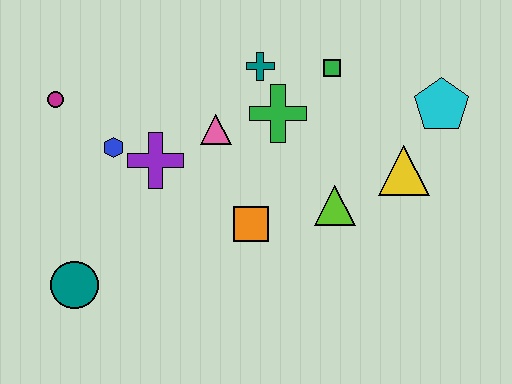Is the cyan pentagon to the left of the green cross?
No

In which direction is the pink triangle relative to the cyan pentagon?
The pink triangle is to the left of the cyan pentagon.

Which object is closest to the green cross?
The teal cross is closest to the green cross.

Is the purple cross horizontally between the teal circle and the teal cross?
Yes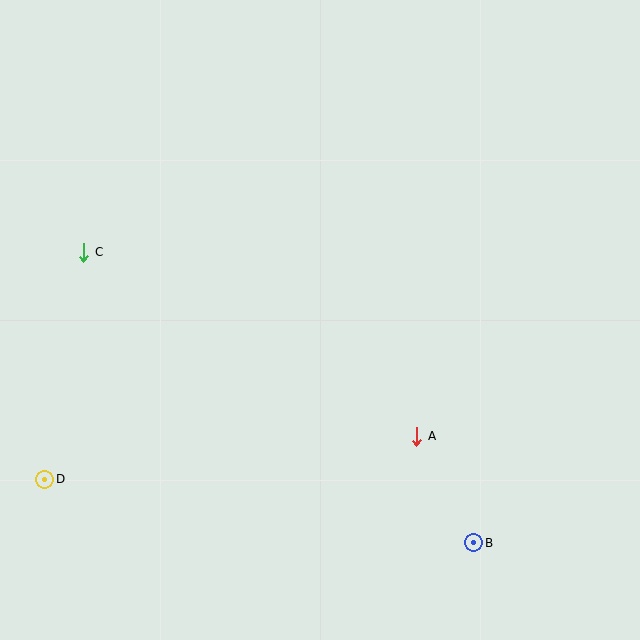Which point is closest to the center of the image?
Point A at (417, 436) is closest to the center.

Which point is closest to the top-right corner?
Point A is closest to the top-right corner.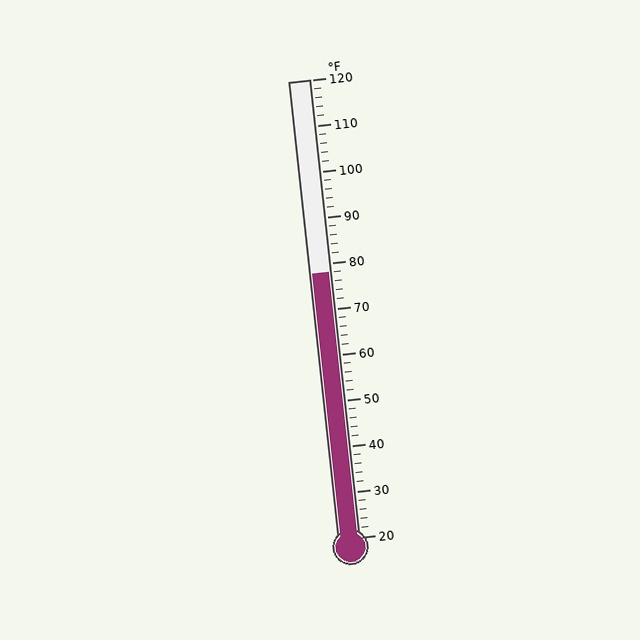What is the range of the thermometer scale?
The thermometer scale ranges from 20°F to 120°F.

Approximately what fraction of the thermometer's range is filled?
The thermometer is filled to approximately 60% of its range.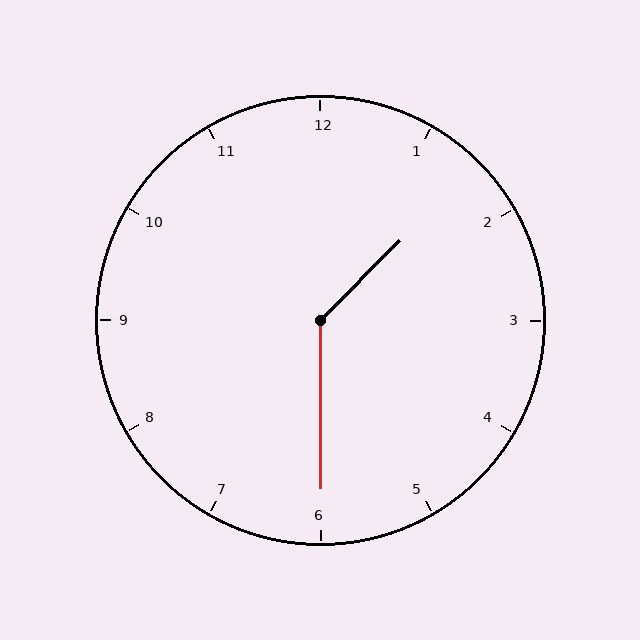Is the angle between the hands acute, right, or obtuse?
It is obtuse.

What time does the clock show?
1:30.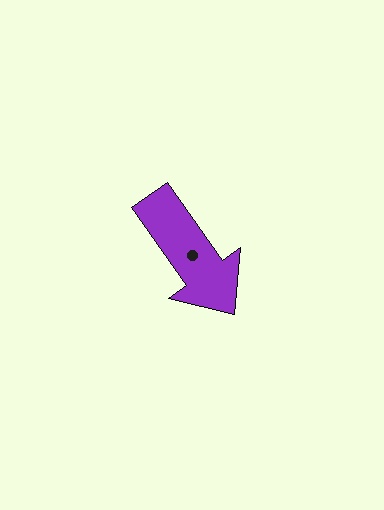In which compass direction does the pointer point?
Southeast.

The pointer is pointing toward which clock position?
Roughly 5 o'clock.